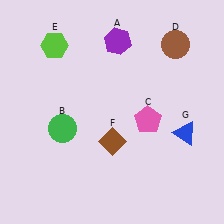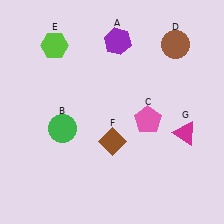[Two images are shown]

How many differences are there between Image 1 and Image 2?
There is 1 difference between the two images.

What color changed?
The triangle (G) changed from blue in Image 1 to magenta in Image 2.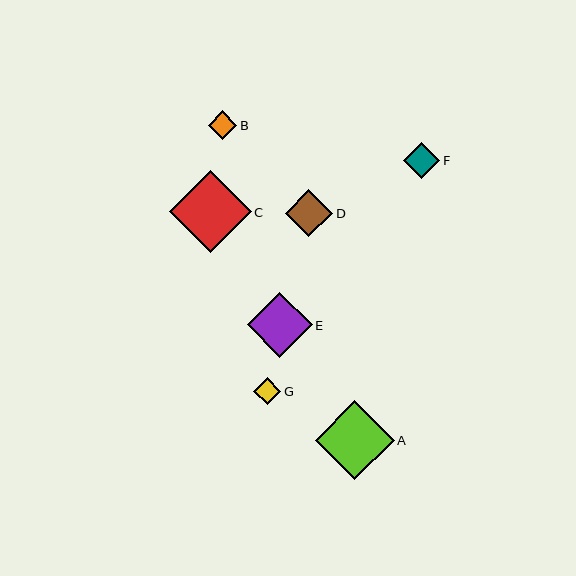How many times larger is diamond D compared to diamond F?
Diamond D is approximately 1.3 times the size of diamond F.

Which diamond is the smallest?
Diamond G is the smallest with a size of approximately 27 pixels.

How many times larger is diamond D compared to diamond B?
Diamond D is approximately 1.7 times the size of diamond B.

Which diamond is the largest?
Diamond C is the largest with a size of approximately 81 pixels.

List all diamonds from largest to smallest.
From largest to smallest: C, A, E, D, F, B, G.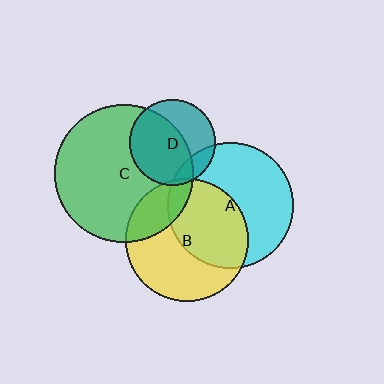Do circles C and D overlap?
Yes.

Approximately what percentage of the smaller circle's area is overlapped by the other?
Approximately 60%.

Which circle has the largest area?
Circle C (green).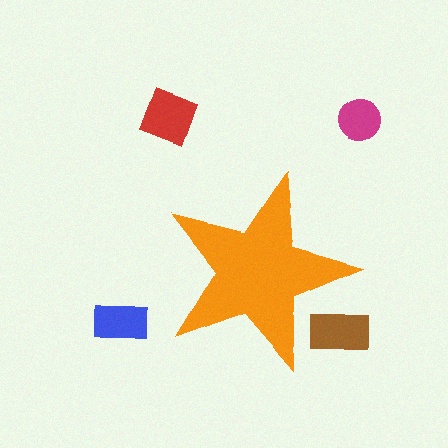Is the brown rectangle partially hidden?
Yes, the brown rectangle is partially hidden behind the orange star.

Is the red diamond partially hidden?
No, the red diamond is fully visible.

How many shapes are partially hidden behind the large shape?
1 shape is partially hidden.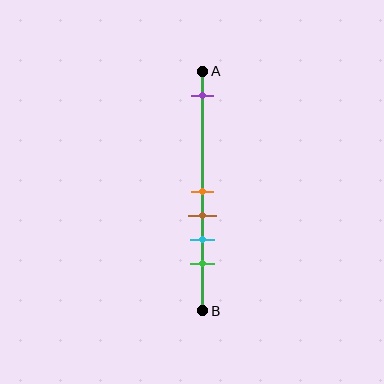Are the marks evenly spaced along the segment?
No, the marks are not evenly spaced.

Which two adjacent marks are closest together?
The orange and brown marks are the closest adjacent pair.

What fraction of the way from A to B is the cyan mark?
The cyan mark is approximately 70% (0.7) of the way from A to B.